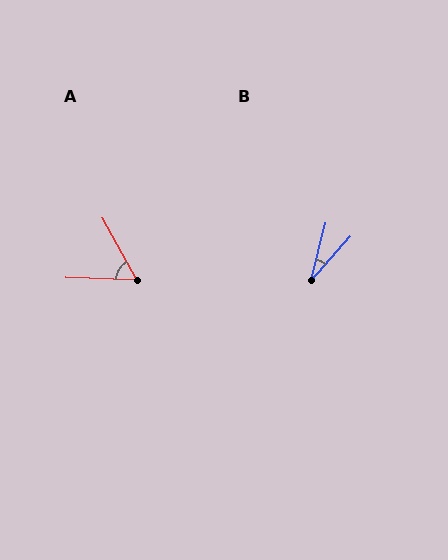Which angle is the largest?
A, at approximately 59 degrees.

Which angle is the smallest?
B, at approximately 27 degrees.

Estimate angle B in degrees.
Approximately 27 degrees.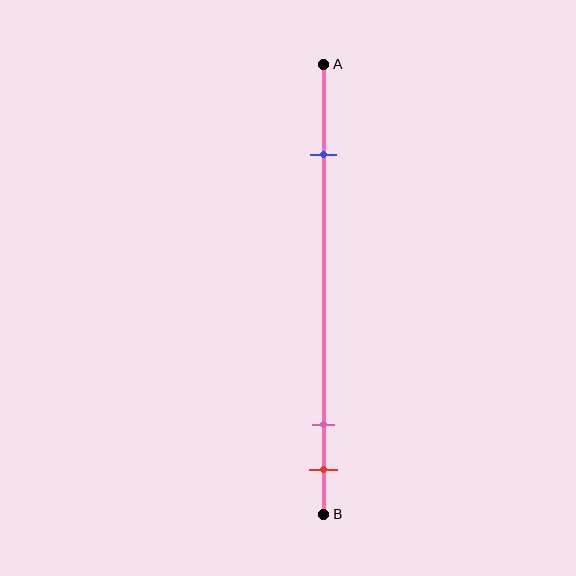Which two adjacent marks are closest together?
The pink and red marks are the closest adjacent pair.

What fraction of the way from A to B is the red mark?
The red mark is approximately 90% (0.9) of the way from A to B.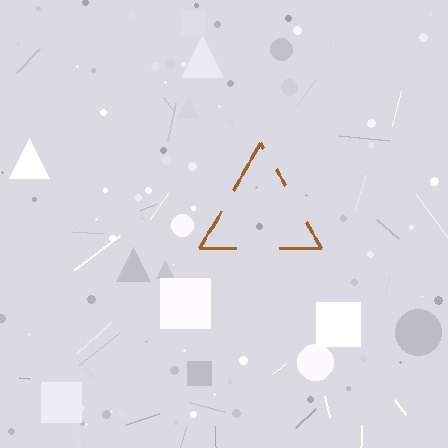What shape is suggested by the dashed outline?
The dashed outline suggests a triangle.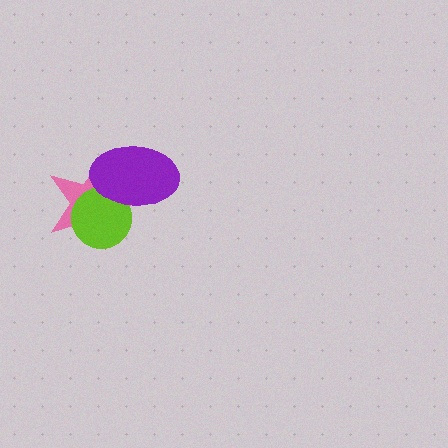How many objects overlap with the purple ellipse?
2 objects overlap with the purple ellipse.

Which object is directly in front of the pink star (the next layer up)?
The lime circle is directly in front of the pink star.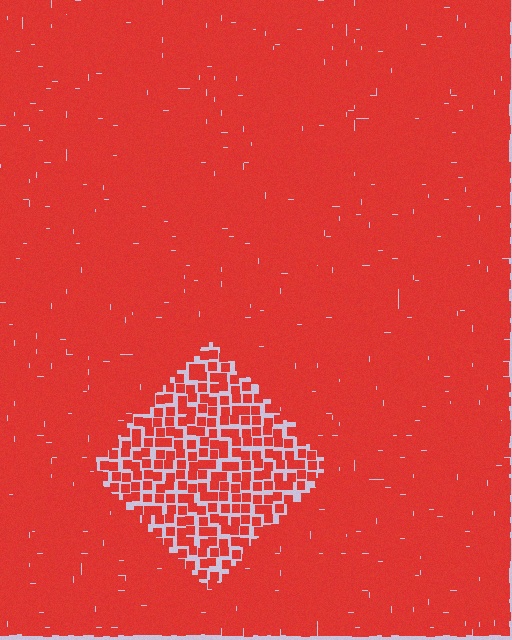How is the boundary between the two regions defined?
The boundary is defined by a change in element density (approximately 2.2x ratio). All elements are the same color, size, and shape.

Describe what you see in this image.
The image contains small red elements arranged at two different densities. A diamond-shaped region is visible where the elements are less densely packed than the surrounding area.